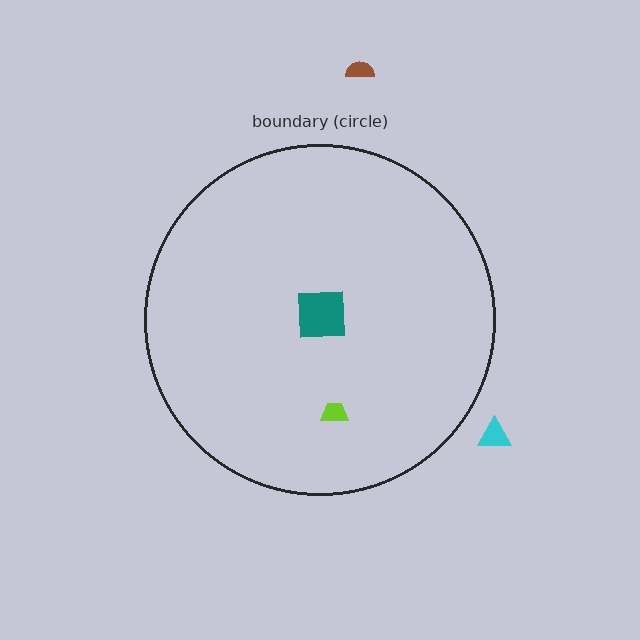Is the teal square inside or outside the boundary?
Inside.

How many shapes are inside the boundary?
2 inside, 2 outside.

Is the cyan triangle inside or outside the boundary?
Outside.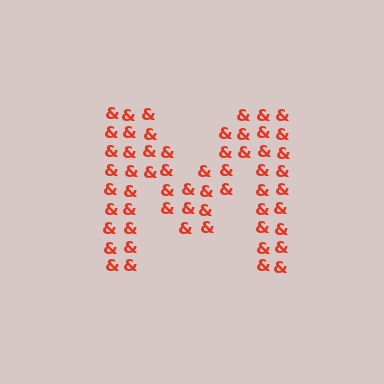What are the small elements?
The small elements are ampersands.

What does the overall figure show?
The overall figure shows the letter M.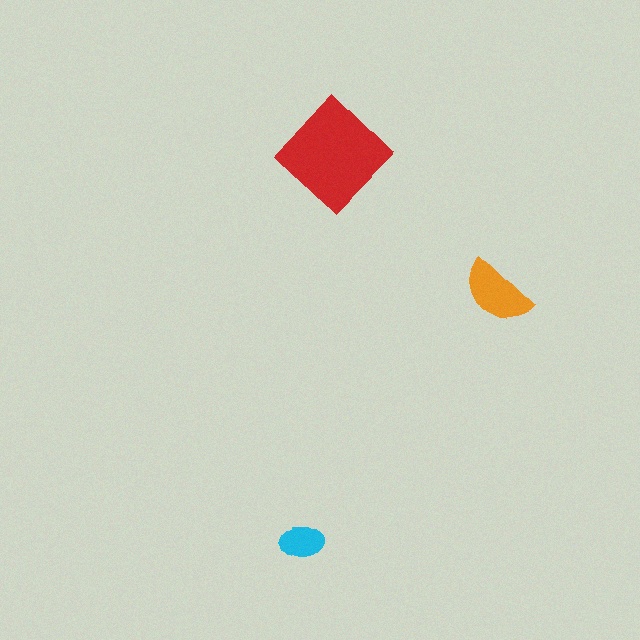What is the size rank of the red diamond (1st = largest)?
1st.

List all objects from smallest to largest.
The cyan ellipse, the orange semicircle, the red diamond.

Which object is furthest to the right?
The orange semicircle is rightmost.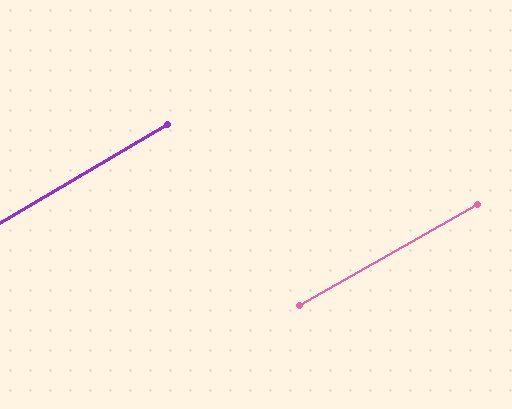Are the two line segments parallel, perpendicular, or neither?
Parallel — their directions differ by only 0.8°.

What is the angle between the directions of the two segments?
Approximately 1 degree.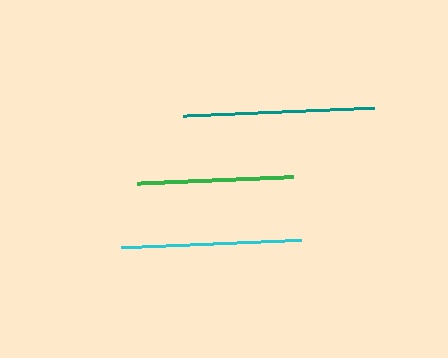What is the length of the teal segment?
The teal segment is approximately 191 pixels long.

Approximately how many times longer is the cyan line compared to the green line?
The cyan line is approximately 1.1 times the length of the green line.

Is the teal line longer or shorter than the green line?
The teal line is longer than the green line.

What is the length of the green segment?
The green segment is approximately 156 pixels long.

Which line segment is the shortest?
The green line is the shortest at approximately 156 pixels.